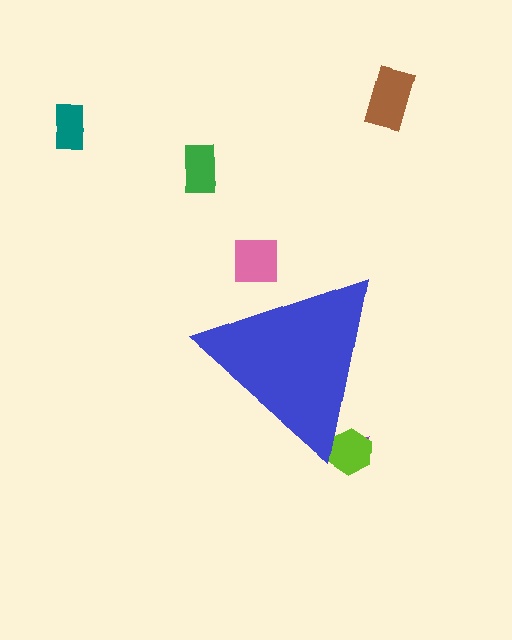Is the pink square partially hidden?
Yes, the pink square is partially hidden behind the blue triangle.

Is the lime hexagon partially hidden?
Yes, the lime hexagon is partially hidden behind the blue triangle.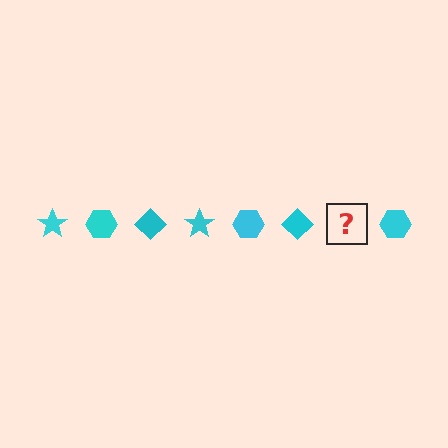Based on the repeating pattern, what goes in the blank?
The blank should be a cyan star.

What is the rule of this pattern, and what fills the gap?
The rule is that the pattern cycles through star, hexagon, diamond shapes in cyan. The gap should be filled with a cyan star.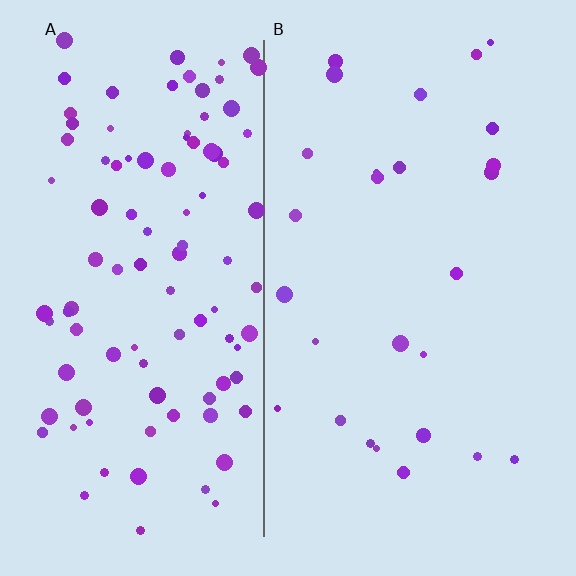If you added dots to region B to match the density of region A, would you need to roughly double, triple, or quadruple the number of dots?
Approximately quadruple.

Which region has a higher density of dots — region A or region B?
A (the left).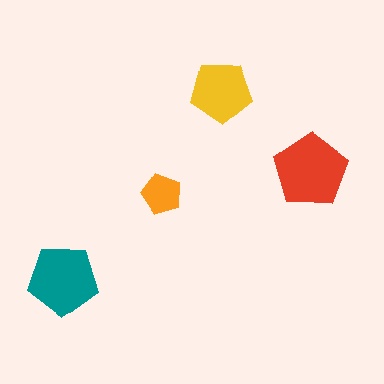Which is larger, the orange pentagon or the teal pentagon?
The teal one.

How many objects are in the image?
There are 4 objects in the image.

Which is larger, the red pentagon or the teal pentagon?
The red one.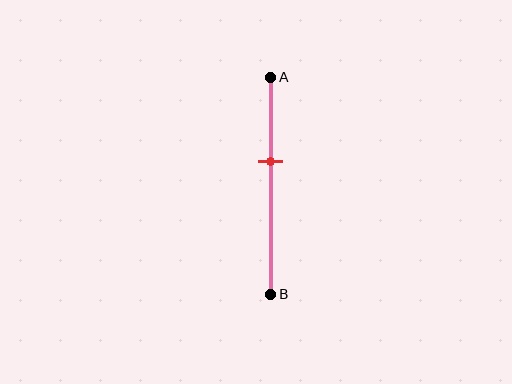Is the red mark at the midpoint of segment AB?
No, the mark is at about 40% from A, not at the 50% midpoint.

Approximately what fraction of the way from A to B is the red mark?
The red mark is approximately 40% of the way from A to B.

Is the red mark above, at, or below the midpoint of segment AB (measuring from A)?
The red mark is above the midpoint of segment AB.